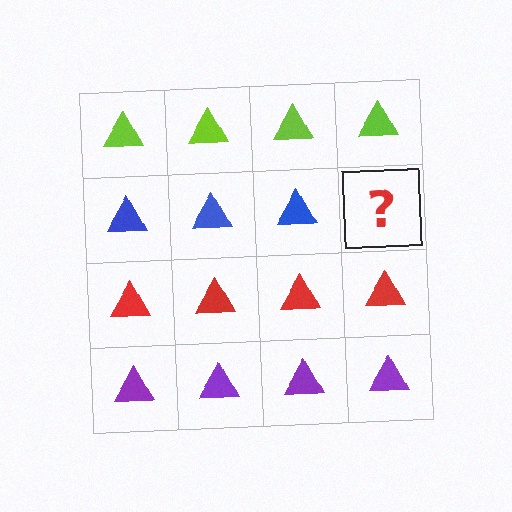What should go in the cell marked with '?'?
The missing cell should contain a blue triangle.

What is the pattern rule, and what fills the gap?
The rule is that each row has a consistent color. The gap should be filled with a blue triangle.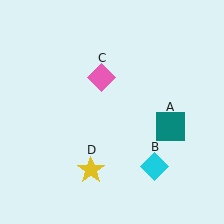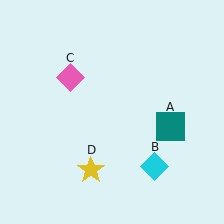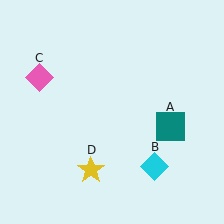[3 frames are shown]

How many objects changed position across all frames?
1 object changed position: pink diamond (object C).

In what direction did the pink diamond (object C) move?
The pink diamond (object C) moved left.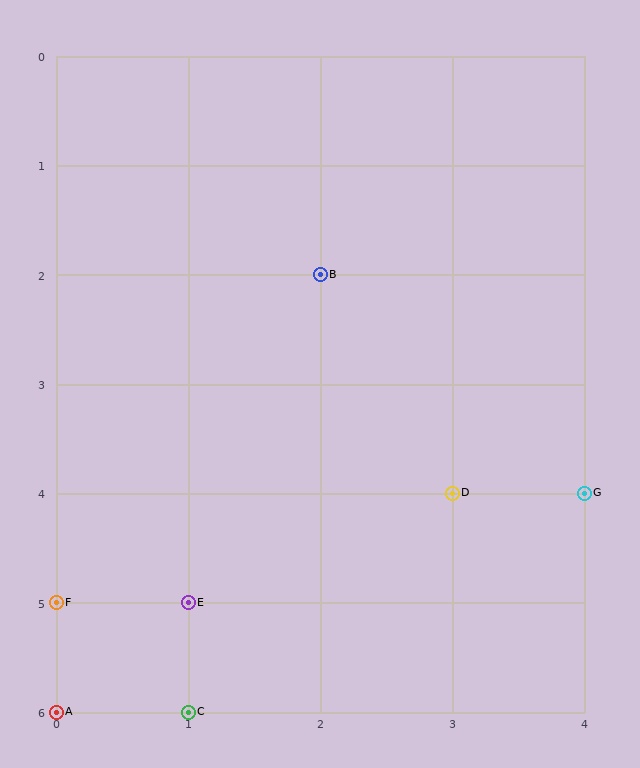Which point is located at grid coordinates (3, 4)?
Point D is at (3, 4).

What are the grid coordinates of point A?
Point A is at grid coordinates (0, 6).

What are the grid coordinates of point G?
Point G is at grid coordinates (4, 4).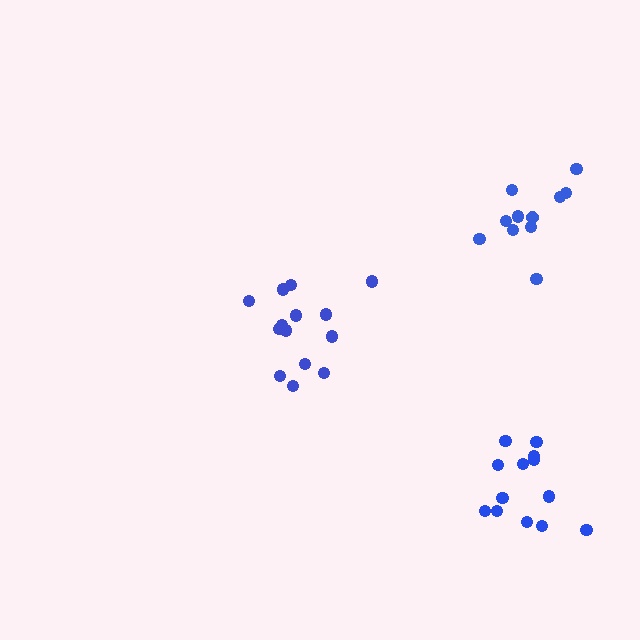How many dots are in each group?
Group 1: 14 dots, Group 2: 13 dots, Group 3: 11 dots (38 total).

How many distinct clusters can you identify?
There are 3 distinct clusters.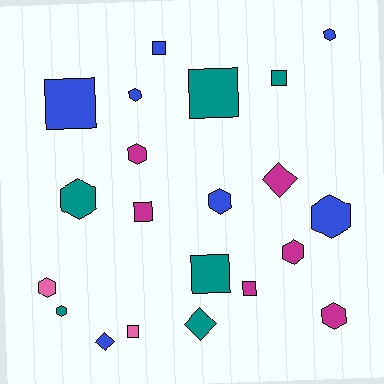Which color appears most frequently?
Blue, with 7 objects.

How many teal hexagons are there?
There are 2 teal hexagons.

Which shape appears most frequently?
Hexagon, with 10 objects.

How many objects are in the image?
There are 21 objects.